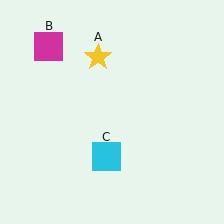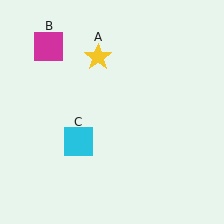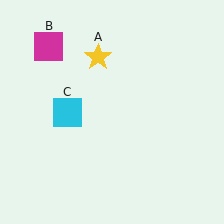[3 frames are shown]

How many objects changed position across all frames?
1 object changed position: cyan square (object C).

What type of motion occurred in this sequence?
The cyan square (object C) rotated clockwise around the center of the scene.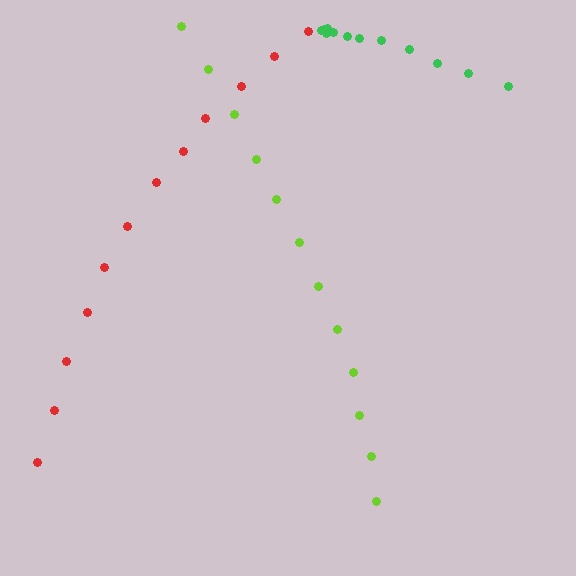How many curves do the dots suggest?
There are 3 distinct paths.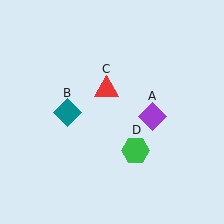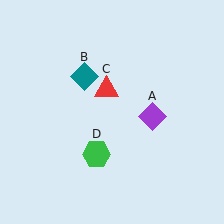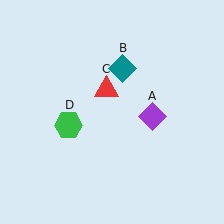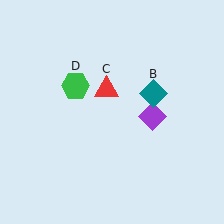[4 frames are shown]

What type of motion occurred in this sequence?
The teal diamond (object B), green hexagon (object D) rotated clockwise around the center of the scene.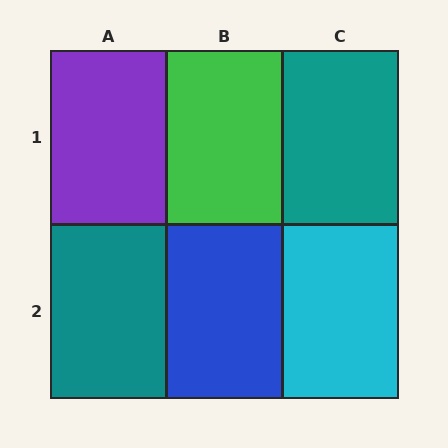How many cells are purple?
1 cell is purple.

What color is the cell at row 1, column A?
Purple.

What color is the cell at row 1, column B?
Green.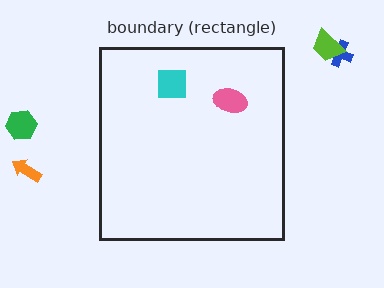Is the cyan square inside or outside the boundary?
Inside.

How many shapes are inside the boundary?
2 inside, 4 outside.